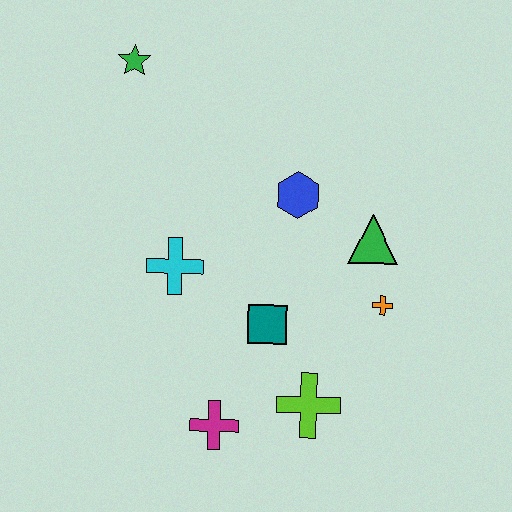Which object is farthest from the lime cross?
The green star is farthest from the lime cross.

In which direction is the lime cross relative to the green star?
The lime cross is below the green star.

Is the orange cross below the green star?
Yes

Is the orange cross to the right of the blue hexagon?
Yes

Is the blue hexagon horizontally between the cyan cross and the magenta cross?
No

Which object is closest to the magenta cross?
The lime cross is closest to the magenta cross.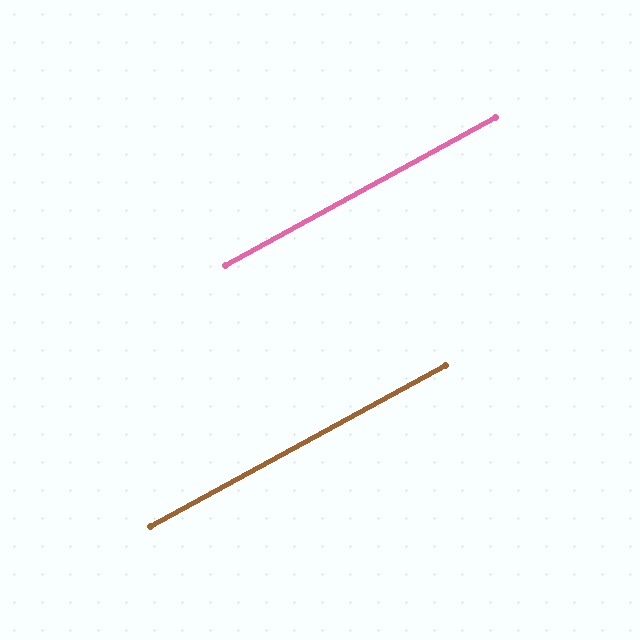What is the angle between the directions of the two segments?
Approximately 0 degrees.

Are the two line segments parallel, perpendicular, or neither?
Parallel — their directions differ by only 0.1°.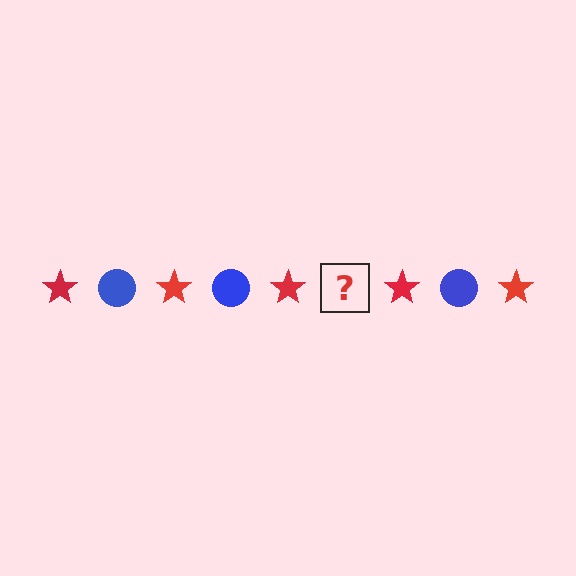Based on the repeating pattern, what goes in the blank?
The blank should be a blue circle.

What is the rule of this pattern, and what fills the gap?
The rule is that the pattern alternates between red star and blue circle. The gap should be filled with a blue circle.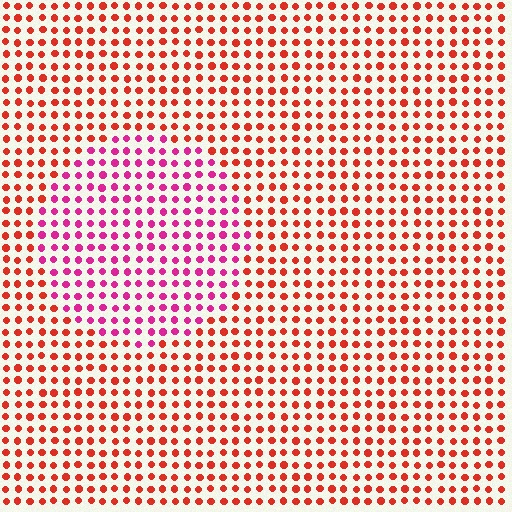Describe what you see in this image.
The image is filled with small red elements in a uniform arrangement. A circle-shaped region is visible where the elements are tinted to a slightly different hue, forming a subtle color boundary.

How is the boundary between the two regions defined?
The boundary is defined purely by a slight shift in hue (about 41 degrees). Spacing, size, and orientation are identical on both sides.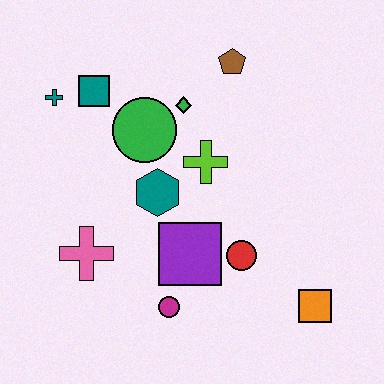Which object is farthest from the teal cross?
The orange square is farthest from the teal cross.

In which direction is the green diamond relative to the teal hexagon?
The green diamond is above the teal hexagon.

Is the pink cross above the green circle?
No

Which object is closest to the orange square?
The red circle is closest to the orange square.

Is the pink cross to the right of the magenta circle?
No